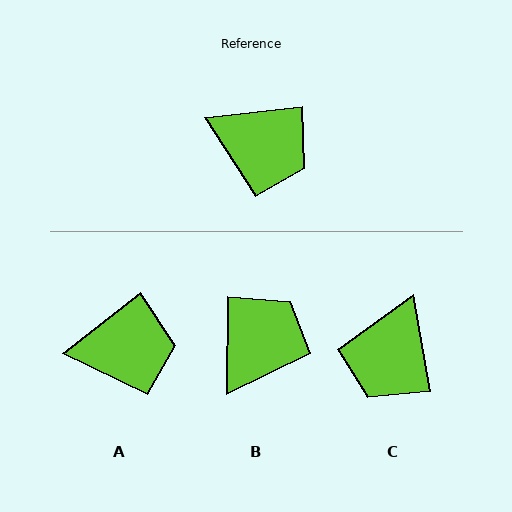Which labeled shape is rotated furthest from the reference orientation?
C, about 87 degrees away.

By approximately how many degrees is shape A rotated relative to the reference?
Approximately 31 degrees counter-clockwise.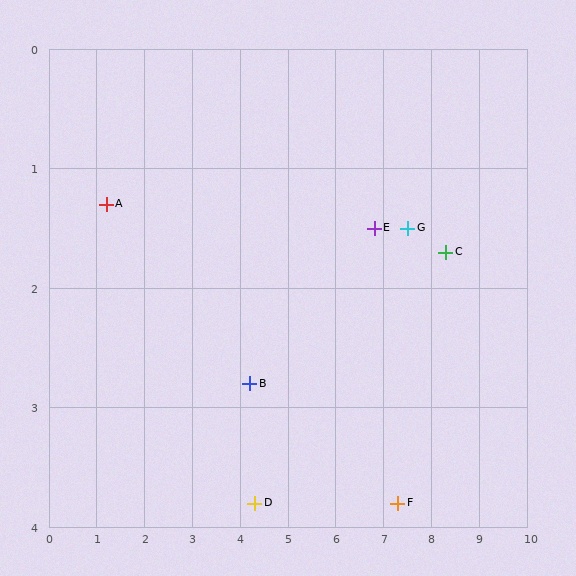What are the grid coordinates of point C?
Point C is at approximately (8.3, 1.7).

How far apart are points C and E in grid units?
Points C and E are about 1.5 grid units apart.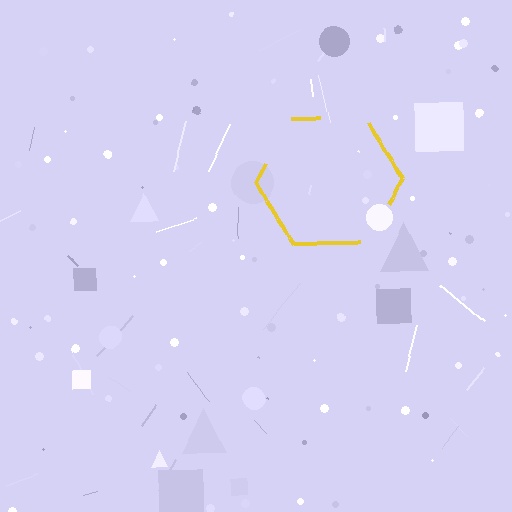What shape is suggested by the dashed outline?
The dashed outline suggests a hexagon.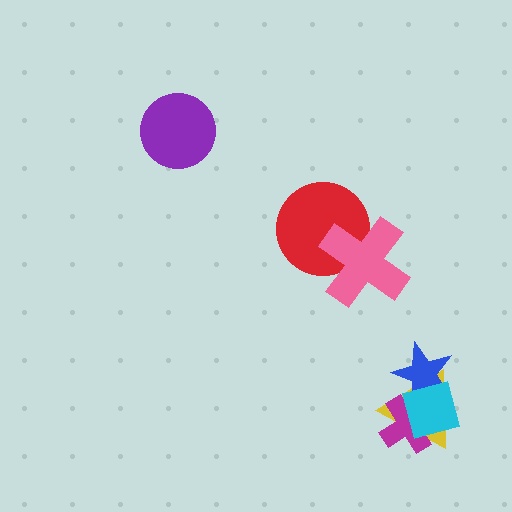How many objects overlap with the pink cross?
1 object overlaps with the pink cross.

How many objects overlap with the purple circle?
0 objects overlap with the purple circle.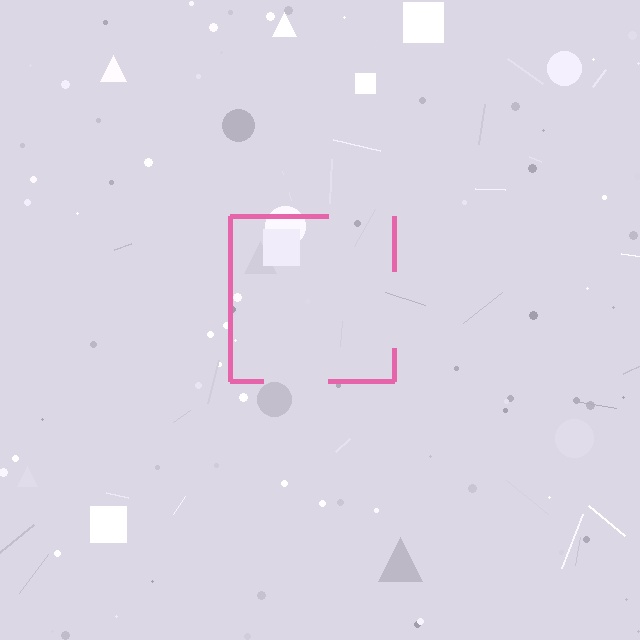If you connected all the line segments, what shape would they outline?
They would outline a square.